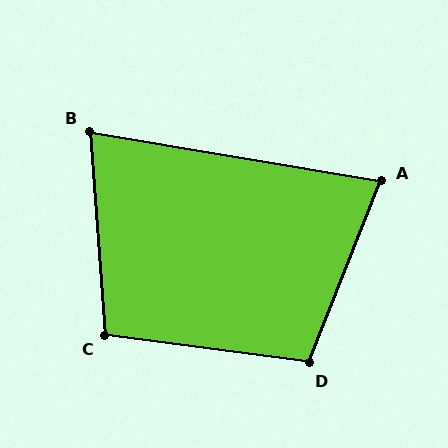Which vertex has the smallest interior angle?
B, at approximately 76 degrees.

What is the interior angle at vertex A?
Approximately 78 degrees (acute).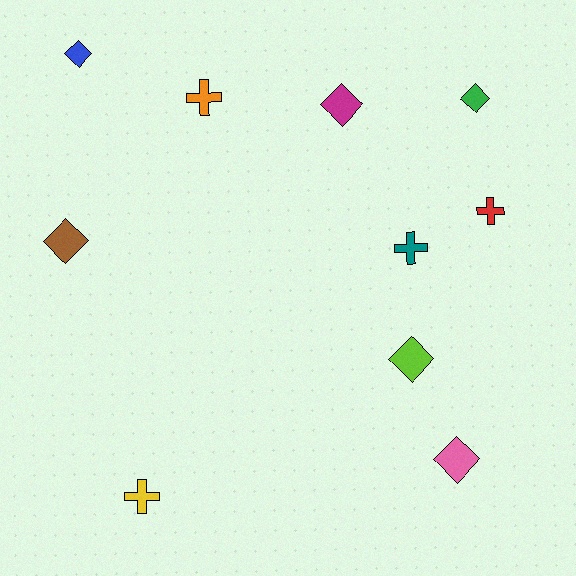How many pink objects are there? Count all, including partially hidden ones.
There is 1 pink object.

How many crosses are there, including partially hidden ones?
There are 4 crosses.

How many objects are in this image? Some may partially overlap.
There are 10 objects.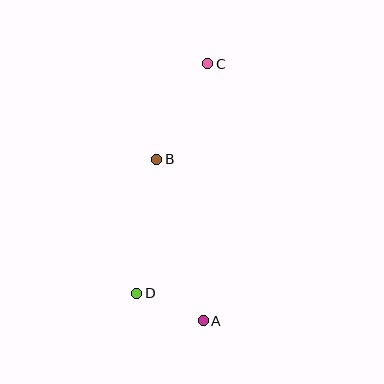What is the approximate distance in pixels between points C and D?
The distance between C and D is approximately 240 pixels.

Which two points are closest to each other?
Points A and D are closest to each other.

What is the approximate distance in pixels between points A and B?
The distance between A and B is approximately 168 pixels.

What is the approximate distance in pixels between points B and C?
The distance between B and C is approximately 108 pixels.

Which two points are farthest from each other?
Points A and C are farthest from each other.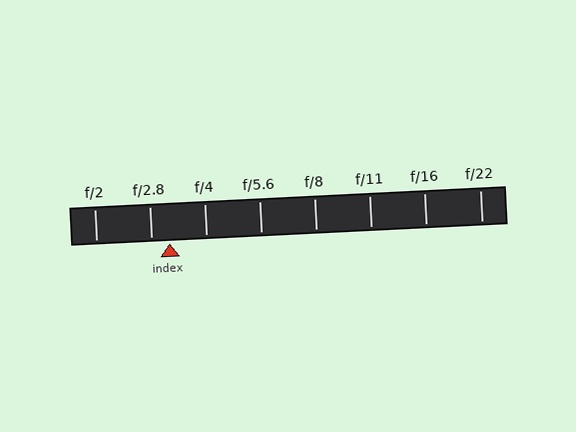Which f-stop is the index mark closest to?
The index mark is closest to f/2.8.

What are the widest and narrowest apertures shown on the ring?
The widest aperture shown is f/2 and the narrowest is f/22.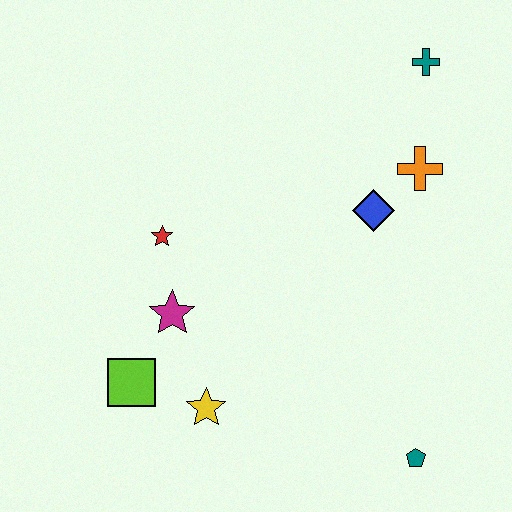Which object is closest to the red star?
The magenta star is closest to the red star.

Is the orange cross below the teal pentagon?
No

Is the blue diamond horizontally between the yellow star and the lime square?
No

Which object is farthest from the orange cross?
The lime square is farthest from the orange cross.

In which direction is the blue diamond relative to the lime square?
The blue diamond is to the right of the lime square.